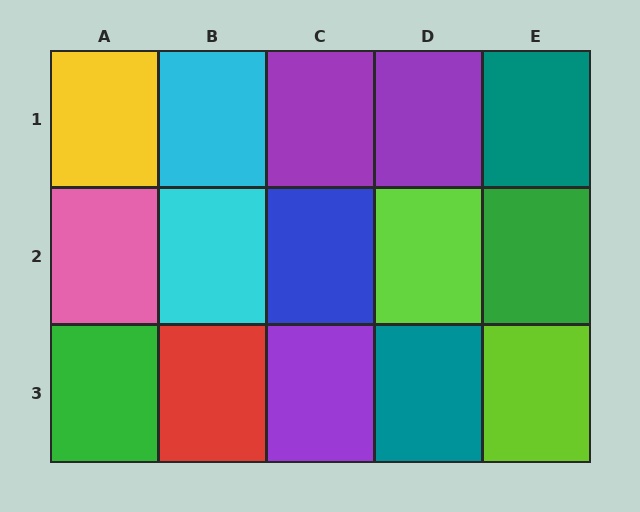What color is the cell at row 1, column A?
Yellow.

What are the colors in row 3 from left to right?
Green, red, purple, teal, lime.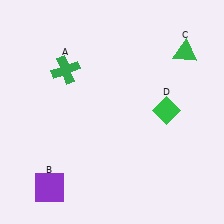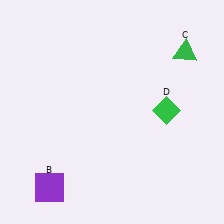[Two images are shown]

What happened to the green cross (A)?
The green cross (A) was removed in Image 2. It was in the top-left area of Image 1.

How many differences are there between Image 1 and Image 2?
There is 1 difference between the two images.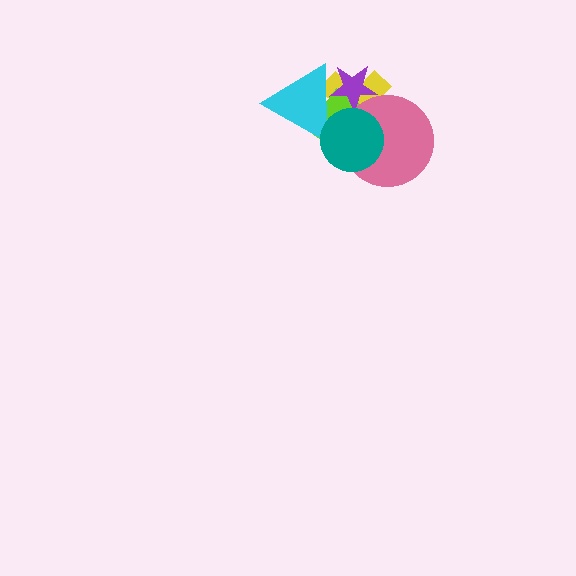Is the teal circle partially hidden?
No, no other shape covers it.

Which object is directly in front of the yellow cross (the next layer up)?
The lime diamond is directly in front of the yellow cross.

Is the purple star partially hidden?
Yes, it is partially covered by another shape.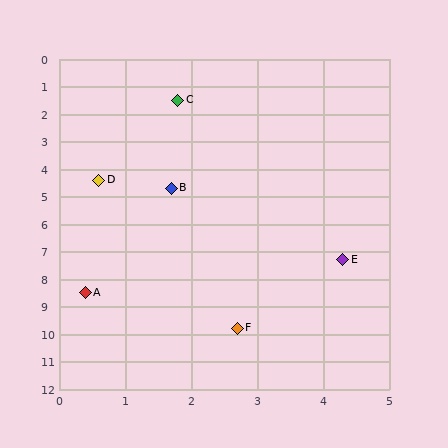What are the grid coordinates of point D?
Point D is at approximately (0.6, 4.4).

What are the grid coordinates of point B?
Point B is at approximately (1.7, 4.7).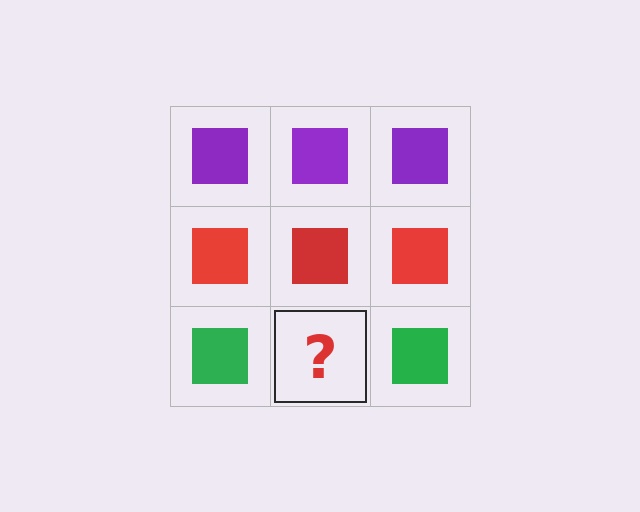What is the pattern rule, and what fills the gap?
The rule is that each row has a consistent color. The gap should be filled with a green square.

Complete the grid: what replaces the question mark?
The question mark should be replaced with a green square.